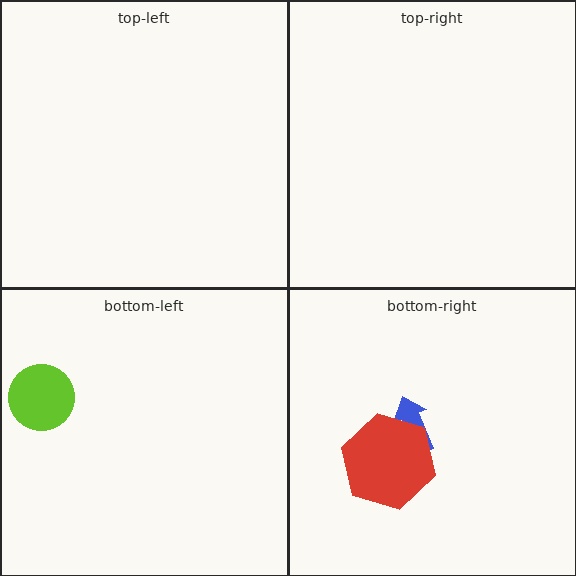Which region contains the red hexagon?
The bottom-right region.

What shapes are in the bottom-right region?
The blue arrow, the red hexagon.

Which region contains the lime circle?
The bottom-left region.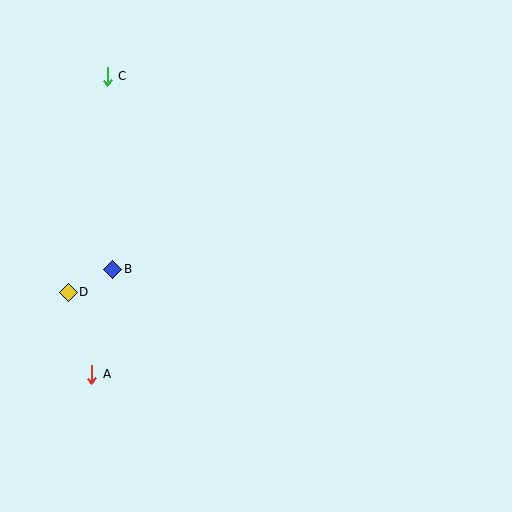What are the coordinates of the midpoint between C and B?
The midpoint between C and B is at (110, 173).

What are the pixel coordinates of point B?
Point B is at (113, 269).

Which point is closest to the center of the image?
Point B at (113, 269) is closest to the center.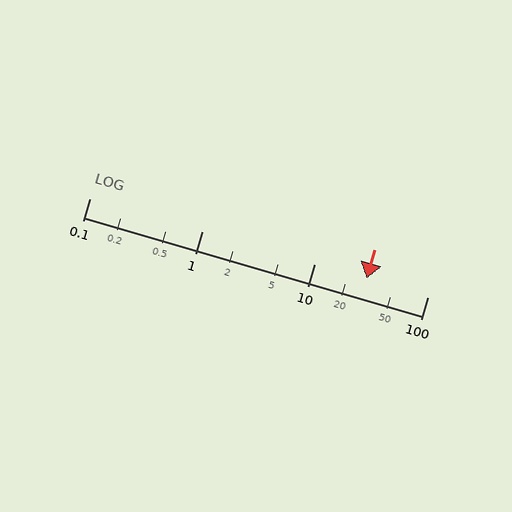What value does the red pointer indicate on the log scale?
The pointer indicates approximately 29.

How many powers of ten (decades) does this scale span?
The scale spans 3 decades, from 0.1 to 100.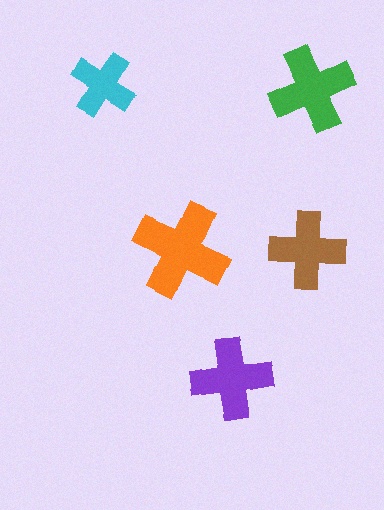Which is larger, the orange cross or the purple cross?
The orange one.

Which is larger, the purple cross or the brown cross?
The purple one.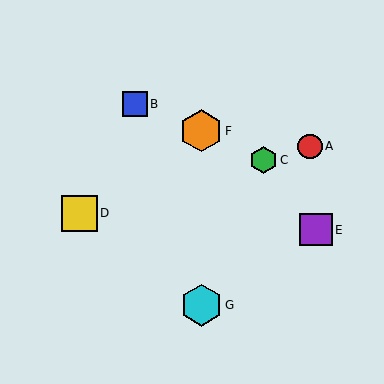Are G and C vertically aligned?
No, G is at x≈201 and C is at x≈263.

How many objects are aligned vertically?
2 objects (F, G) are aligned vertically.